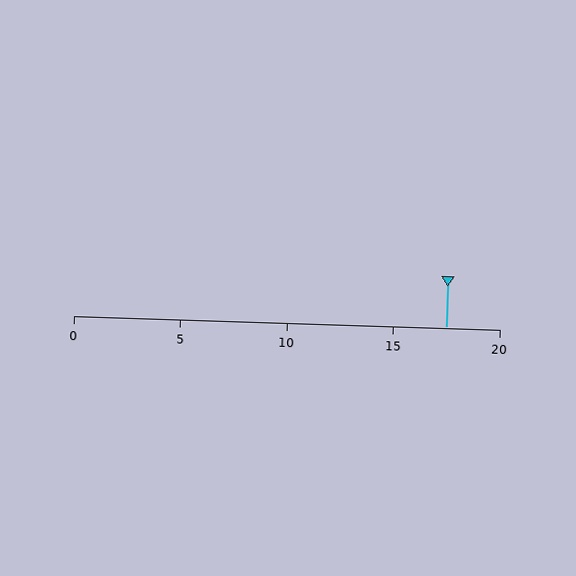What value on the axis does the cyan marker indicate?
The marker indicates approximately 17.5.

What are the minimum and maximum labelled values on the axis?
The axis runs from 0 to 20.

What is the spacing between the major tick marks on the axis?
The major ticks are spaced 5 apart.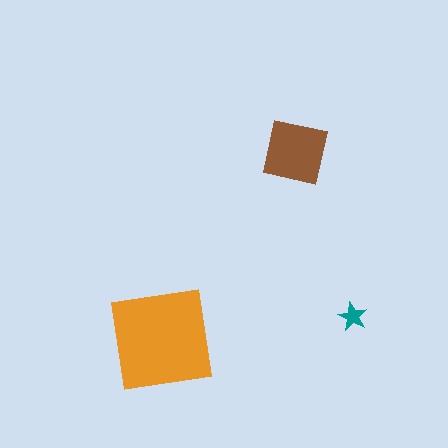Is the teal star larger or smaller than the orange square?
Smaller.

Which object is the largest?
The orange square.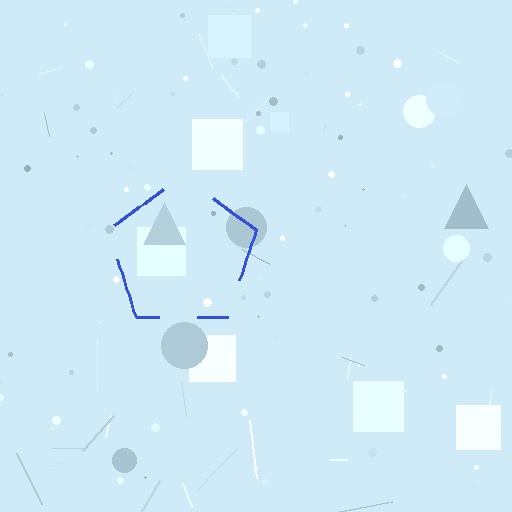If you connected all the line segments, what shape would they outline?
They would outline a pentagon.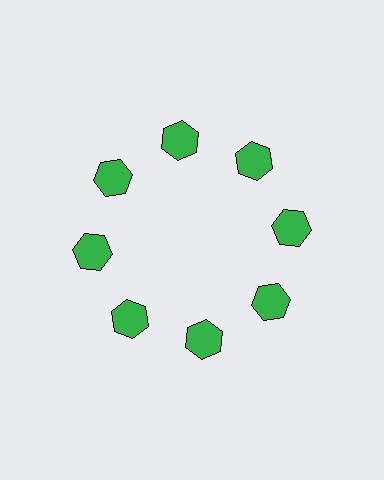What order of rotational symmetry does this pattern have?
This pattern has 8-fold rotational symmetry.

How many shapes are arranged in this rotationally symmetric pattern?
There are 8 shapes, arranged in 8 groups of 1.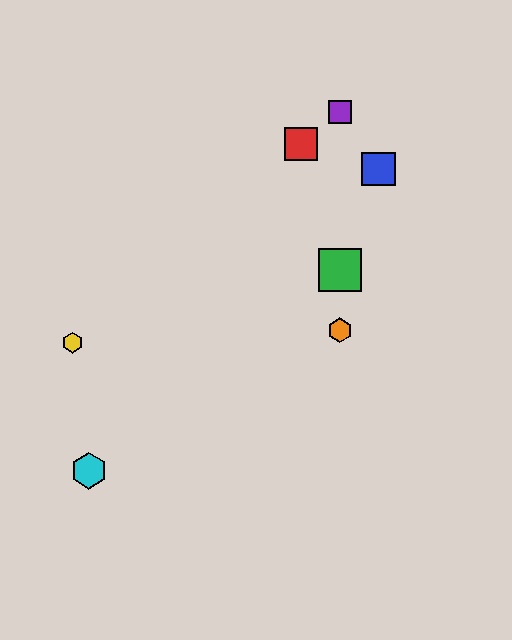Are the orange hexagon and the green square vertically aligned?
Yes, both are at x≈340.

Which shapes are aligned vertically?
The green square, the purple square, the orange hexagon are aligned vertically.